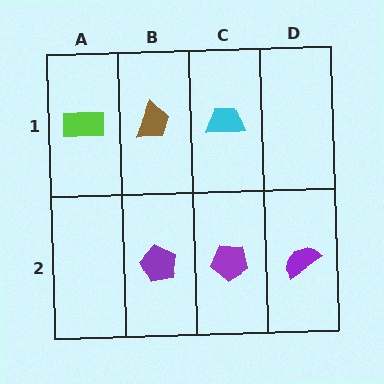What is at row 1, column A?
A lime rectangle.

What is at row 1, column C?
A cyan trapezoid.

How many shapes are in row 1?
3 shapes.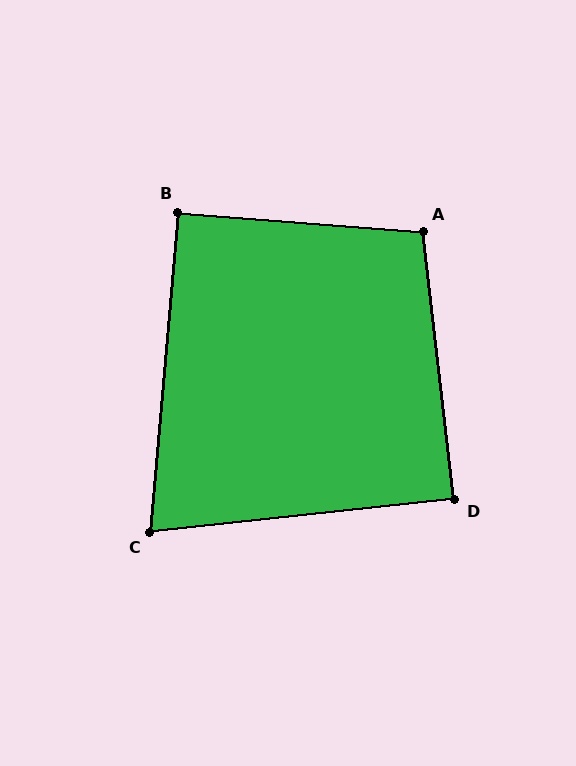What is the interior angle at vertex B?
Approximately 91 degrees (approximately right).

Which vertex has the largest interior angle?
A, at approximately 101 degrees.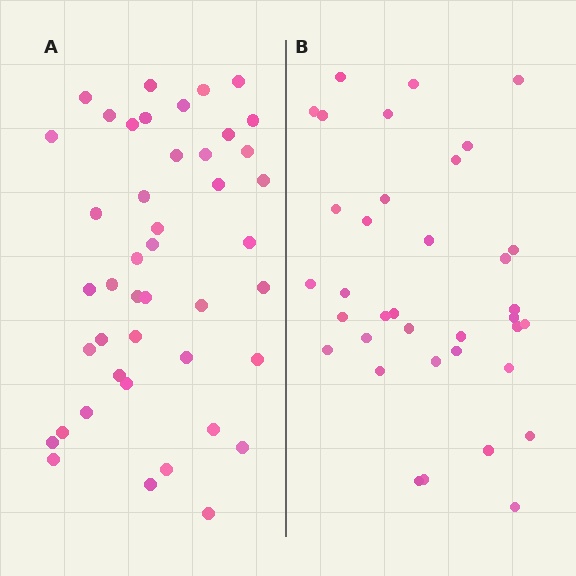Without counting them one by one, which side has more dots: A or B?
Region A (the left region) has more dots.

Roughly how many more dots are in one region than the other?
Region A has roughly 8 or so more dots than region B.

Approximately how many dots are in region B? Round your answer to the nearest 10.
About 40 dots. (The exact count is 36, which rounds to 40.)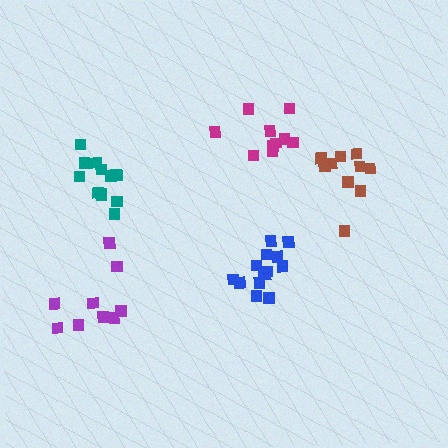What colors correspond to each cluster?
The clusters are colored: teal, blue, purple, magenta, brown.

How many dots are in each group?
Group 1: 12 dots, Group 2: 14 dots, Group 3: 9 dots, Group 4: 10 dots, Group 5: 10 dots (55 total).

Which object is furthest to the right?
The brown cluster is rightmost.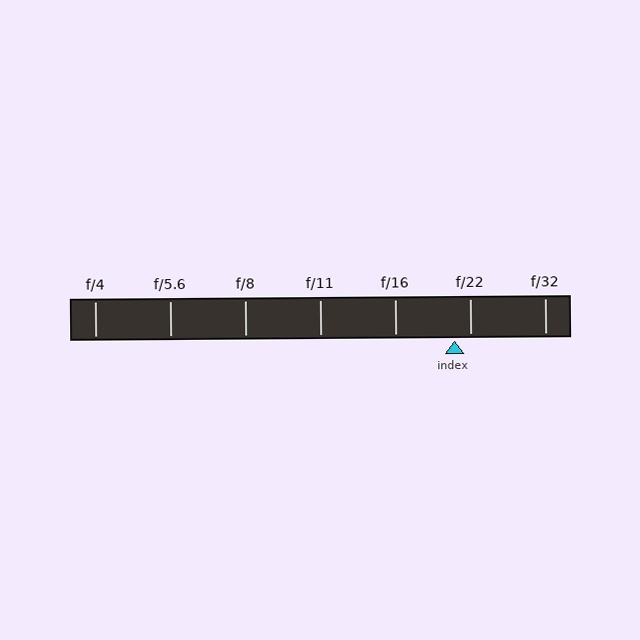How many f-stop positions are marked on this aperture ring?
There are 7 f-stop positions marked.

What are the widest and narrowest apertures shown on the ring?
The widest aperture shown is f/4 and the narrowest is f/32.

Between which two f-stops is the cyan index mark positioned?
The index mark is between f/16 and f/22.